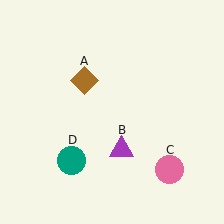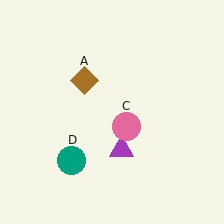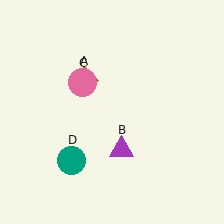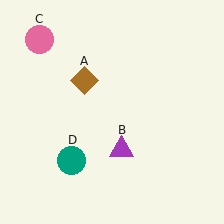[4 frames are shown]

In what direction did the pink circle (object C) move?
The pink circle (object C) moved up and to the left.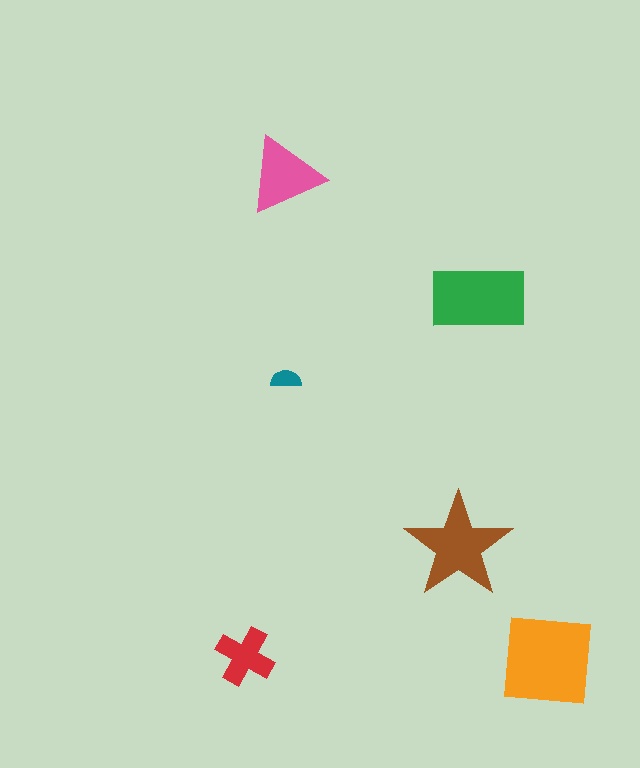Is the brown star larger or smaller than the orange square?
Smaller.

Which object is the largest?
The orange square.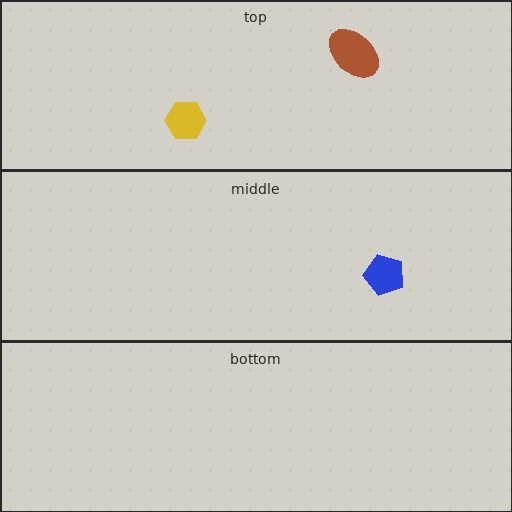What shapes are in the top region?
The brown ellipse, the yellow hexagon.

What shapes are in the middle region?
The blue pentagon.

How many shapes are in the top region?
2.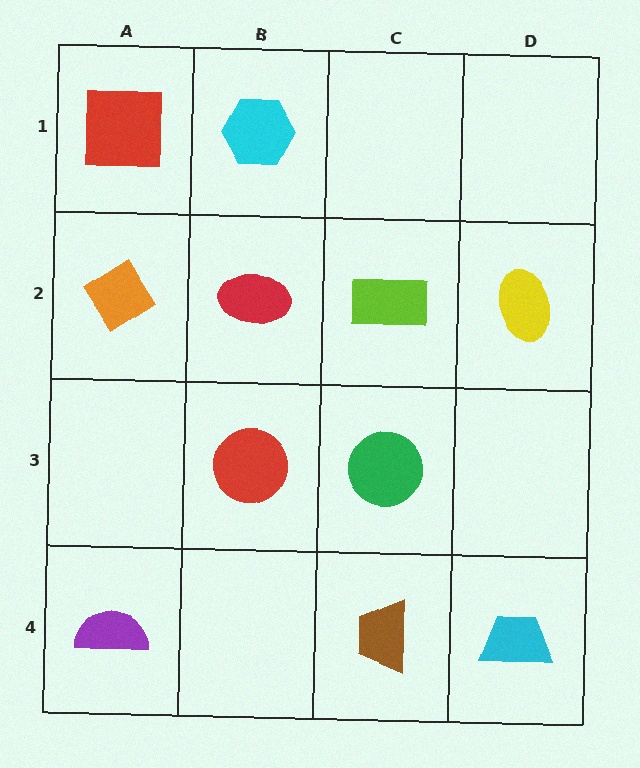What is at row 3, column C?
A green circle.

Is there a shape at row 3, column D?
No, that cell is empty.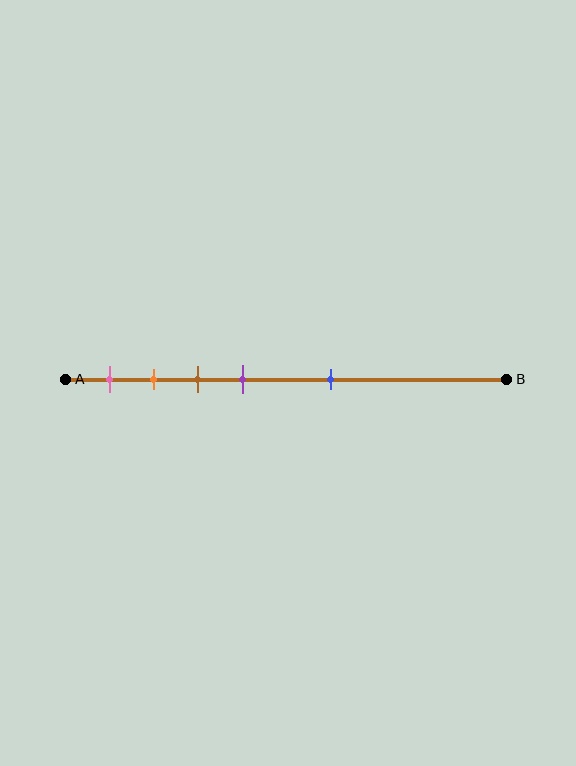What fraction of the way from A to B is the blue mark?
The blue mark is approximately 60% (0.6) of the way from A to B.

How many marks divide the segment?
There are 5 marks dividing the segment.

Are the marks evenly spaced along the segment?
No, the marks are not evenly spaced.